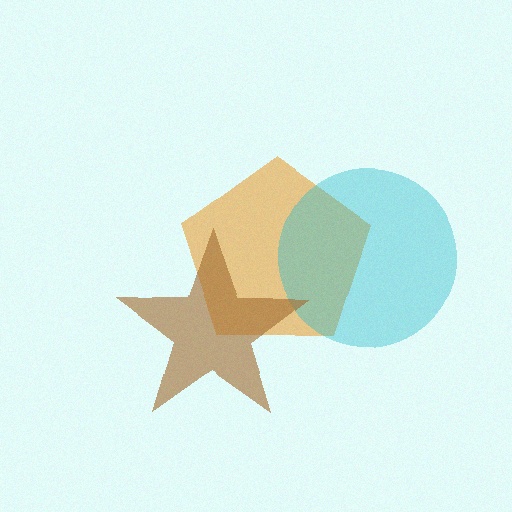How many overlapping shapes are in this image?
There are 3 overlapping shapes in the image.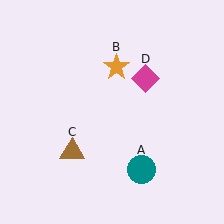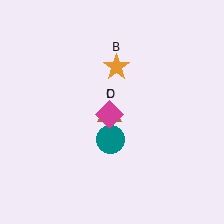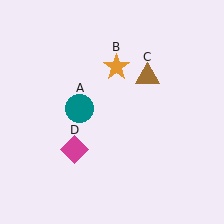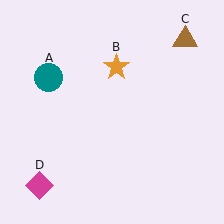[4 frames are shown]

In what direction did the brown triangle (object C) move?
The brown triangle (object C) moved up and to the right.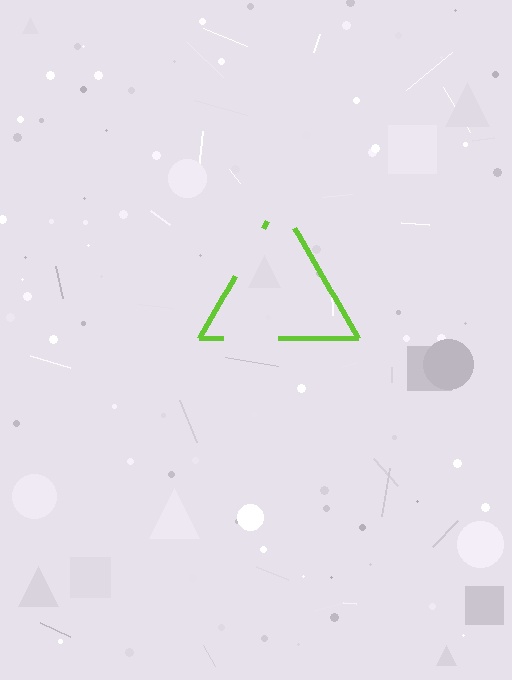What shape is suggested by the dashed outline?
The dashed outline suggests a triangle.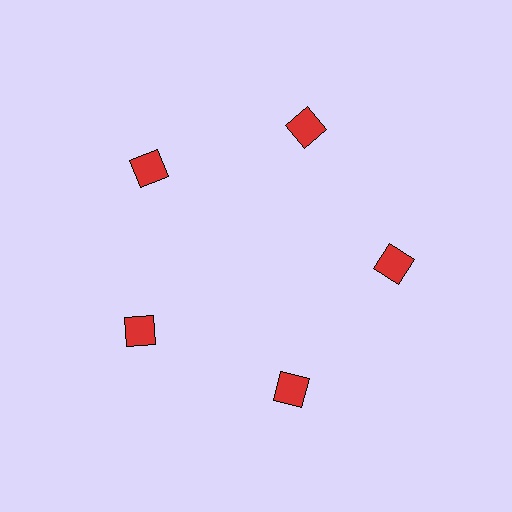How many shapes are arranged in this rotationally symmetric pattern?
There are 5 shapes, arranged in 5 groups of 1.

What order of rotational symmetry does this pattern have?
This pattern has 5-fold rotational symmetry.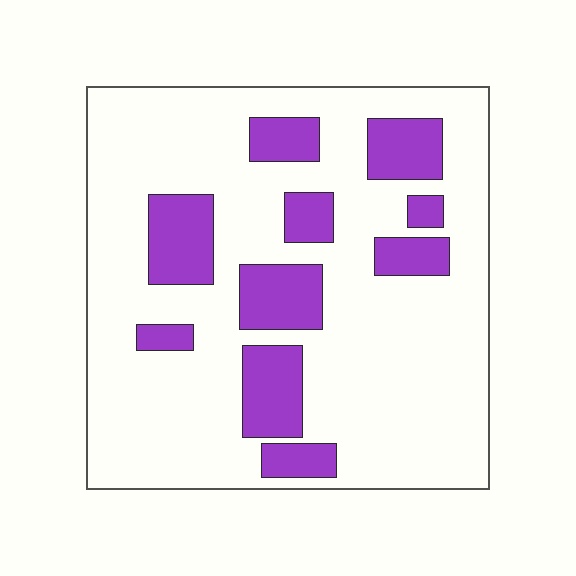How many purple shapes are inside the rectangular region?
10.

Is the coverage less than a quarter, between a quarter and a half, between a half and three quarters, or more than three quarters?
Less than a quarter.